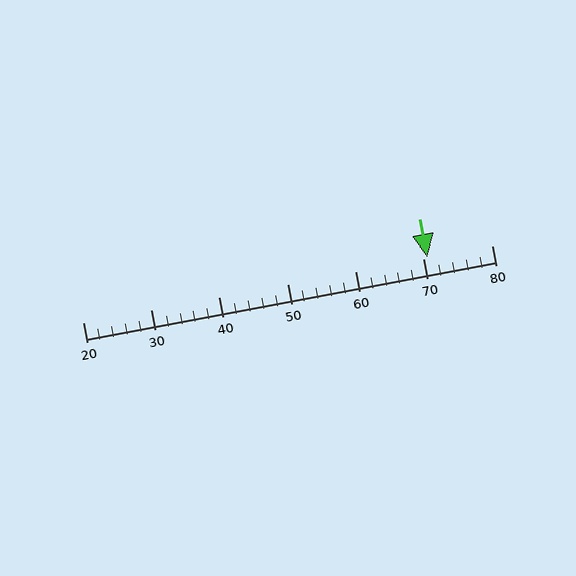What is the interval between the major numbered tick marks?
The major tick marks are spaced 10 units apart.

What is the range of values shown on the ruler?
The ruler shows values from 20 to 80.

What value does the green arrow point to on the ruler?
The green arrow points to approximately 70.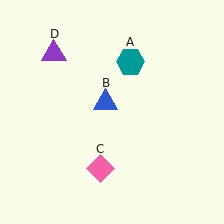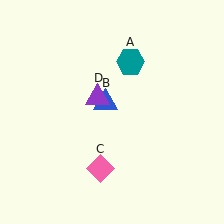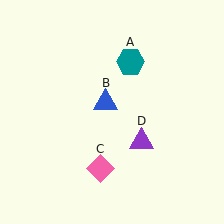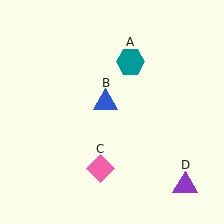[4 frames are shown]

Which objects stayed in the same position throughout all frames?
Teal hexagon (object A) and blue triangle (object B) and pink diamond (object C) remained stationary.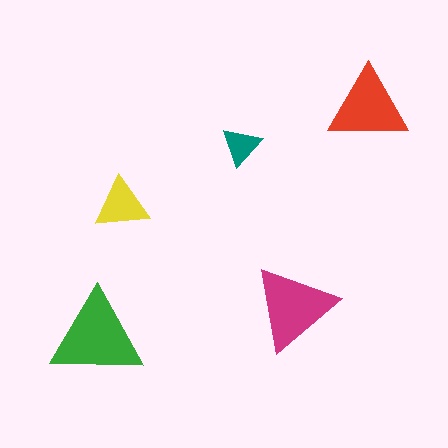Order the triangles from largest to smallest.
the green one, the magenta one, the red one, the yellow one, the teal one.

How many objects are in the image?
There are 5 objects in the image.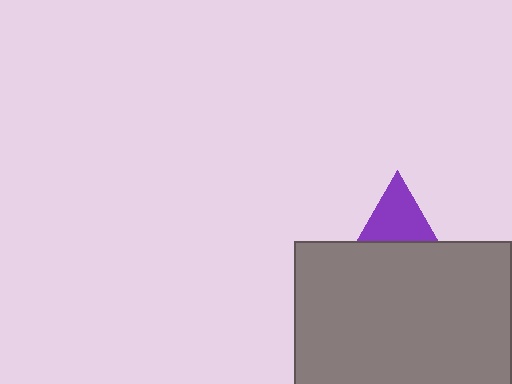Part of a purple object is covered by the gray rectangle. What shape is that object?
It is a triangle.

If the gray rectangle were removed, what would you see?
You would see the complete purple triangle.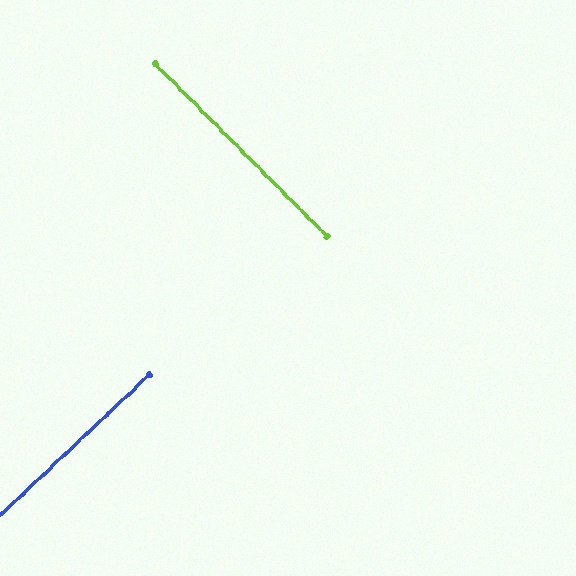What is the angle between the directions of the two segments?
Approximately 88 degrees.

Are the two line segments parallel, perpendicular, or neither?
Perpendicular — they meet at approximately 88°.